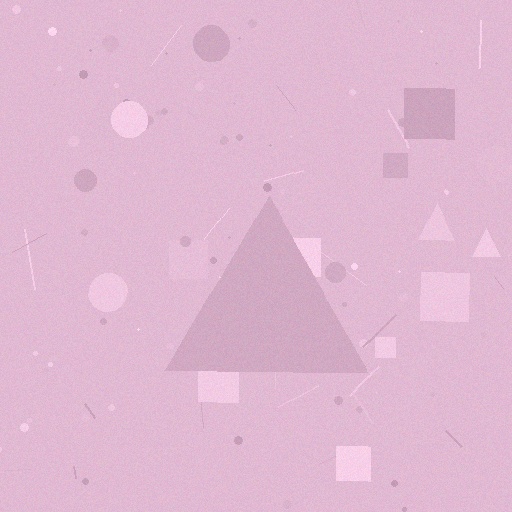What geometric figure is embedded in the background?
A triangle is embedded in the background.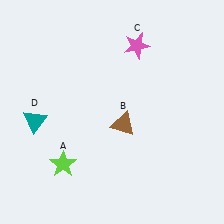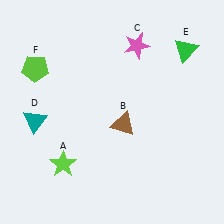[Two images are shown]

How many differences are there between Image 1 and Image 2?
There are 2 differences between the two images.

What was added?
A green triangle (E), a lime pentagon (F) were added in Image 2.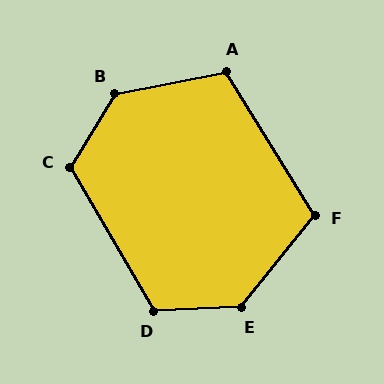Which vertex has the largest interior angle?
B, at approximately 133 degrees.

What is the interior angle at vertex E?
Approximately 131 degrees (obtuse).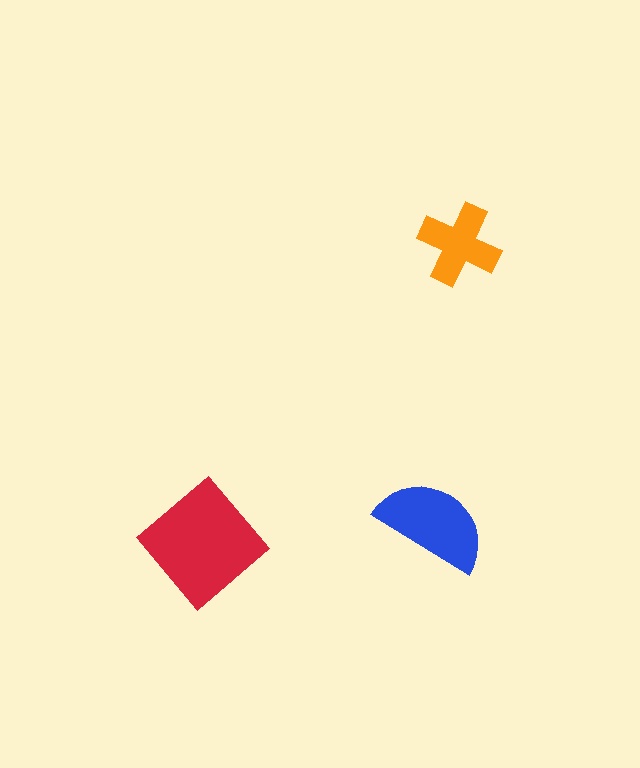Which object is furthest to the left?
The red diamond is leftmost.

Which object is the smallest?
The orange cross.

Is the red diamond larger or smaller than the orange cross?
Larger.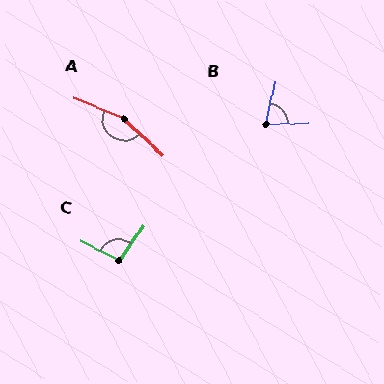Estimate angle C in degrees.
Approximately 98 degrees.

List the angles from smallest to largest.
B (75°), C (98°), A (160°).